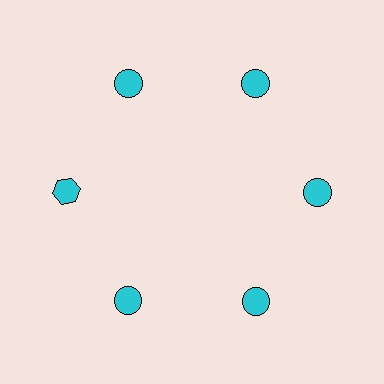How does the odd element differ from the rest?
It has a different shape: hexagon instead of circle.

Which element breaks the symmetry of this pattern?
The cyan hexagon at roughly the 9 o'clock position breaks the symmetry. All other shapes are cyan circles.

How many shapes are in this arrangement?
There are 6 shapes arranged in a ring pattern.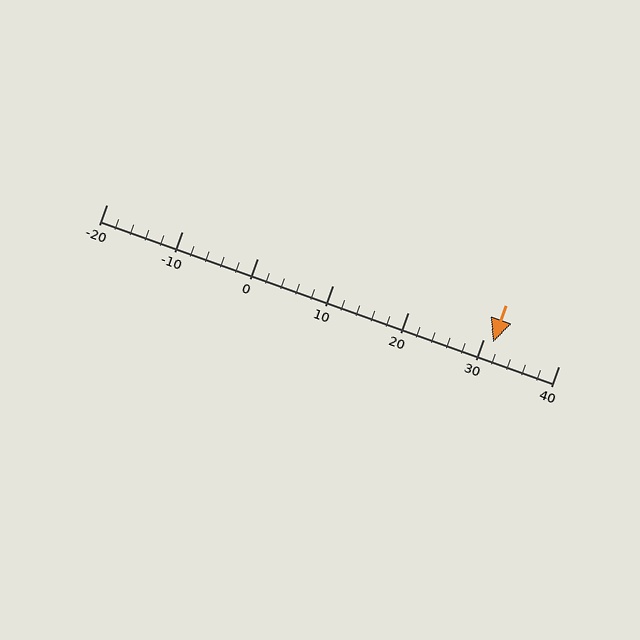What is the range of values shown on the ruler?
The ruler shows values from -20 to 40.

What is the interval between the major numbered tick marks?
The major tick marks are spaced 10 units apart.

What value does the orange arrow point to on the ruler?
The orange arrow points to approximately 31.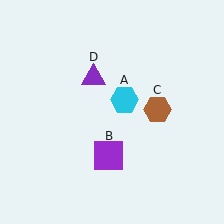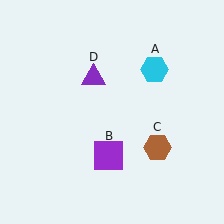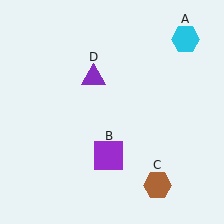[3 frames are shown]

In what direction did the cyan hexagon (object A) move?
The cyan hexagon (object A) moved up and to the right.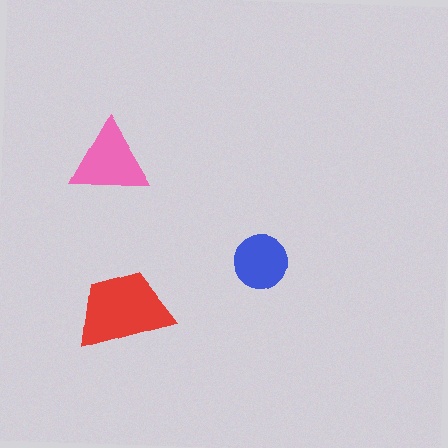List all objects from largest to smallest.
The red trapezoid, the pink triangle, the blue circle.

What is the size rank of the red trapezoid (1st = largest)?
1st.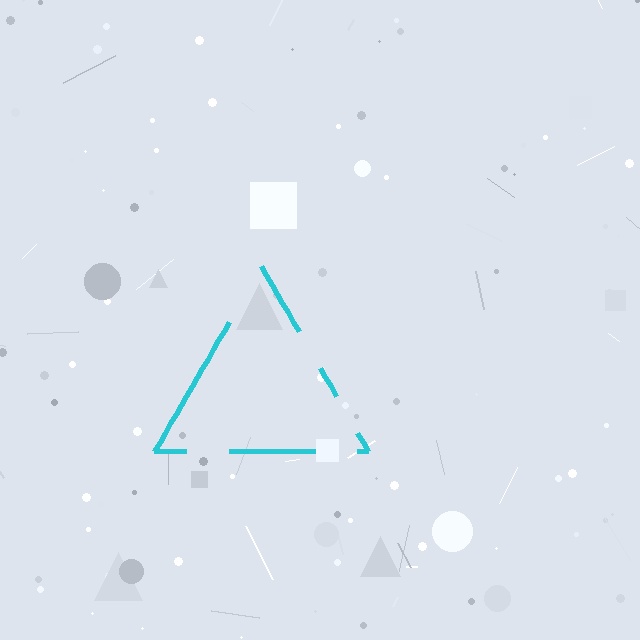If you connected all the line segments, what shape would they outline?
They would outline a triangle.